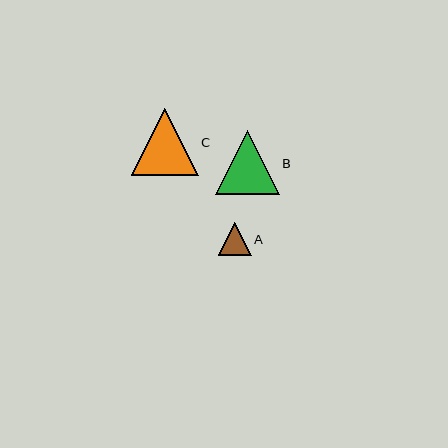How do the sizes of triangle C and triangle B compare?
Triangle C and triangle B are approximately the same size.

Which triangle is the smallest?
Triangle A is the smallest with a size of approximately 33 pixels.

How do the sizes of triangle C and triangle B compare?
Triangle C and triangle B are approximately the same size.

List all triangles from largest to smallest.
From largest to smallest: C, B, A.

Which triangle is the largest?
Triangle C is the largest with a size of approximately 67 pixels.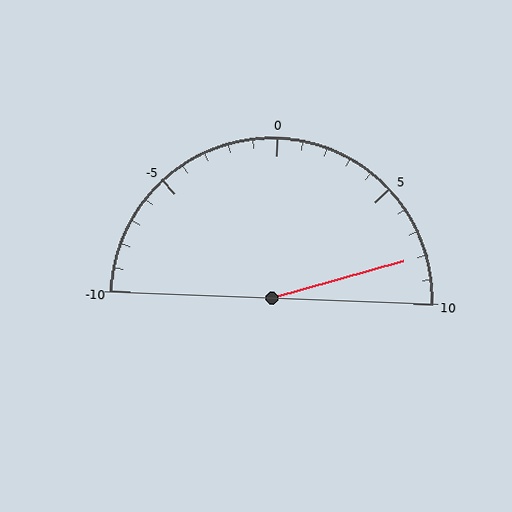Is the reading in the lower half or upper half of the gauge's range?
The reading is in the upper half of the range (-10 to 10).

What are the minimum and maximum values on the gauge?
The gauge ranges from -10 to 10.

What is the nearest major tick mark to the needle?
The nearest major tick mark is 10.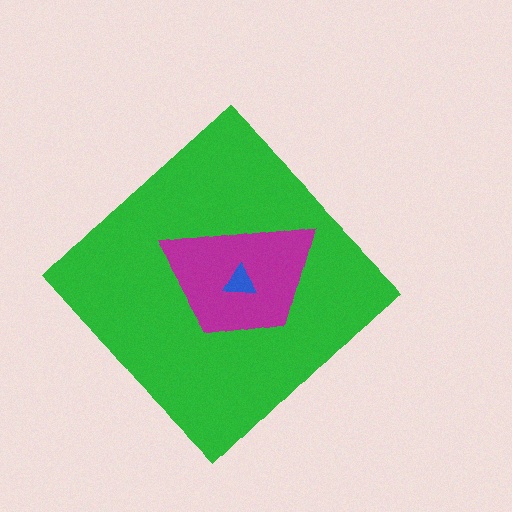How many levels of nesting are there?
3.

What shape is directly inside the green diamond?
The magenta trapezoid.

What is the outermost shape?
The green diamond.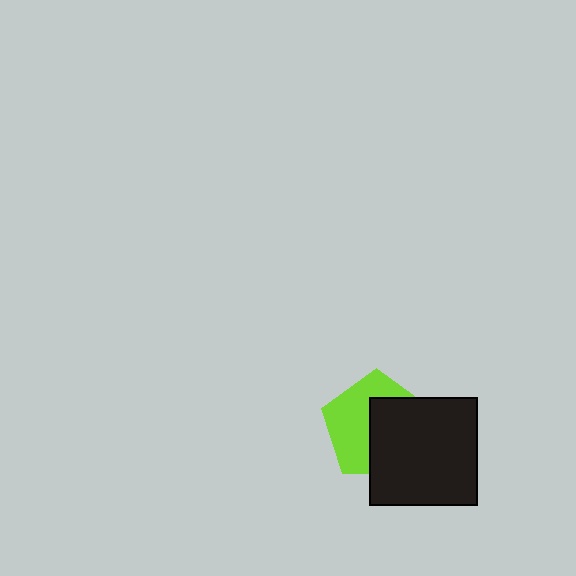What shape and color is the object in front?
The object in front is a black square.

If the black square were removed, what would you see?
You would see the complete lime pentagon.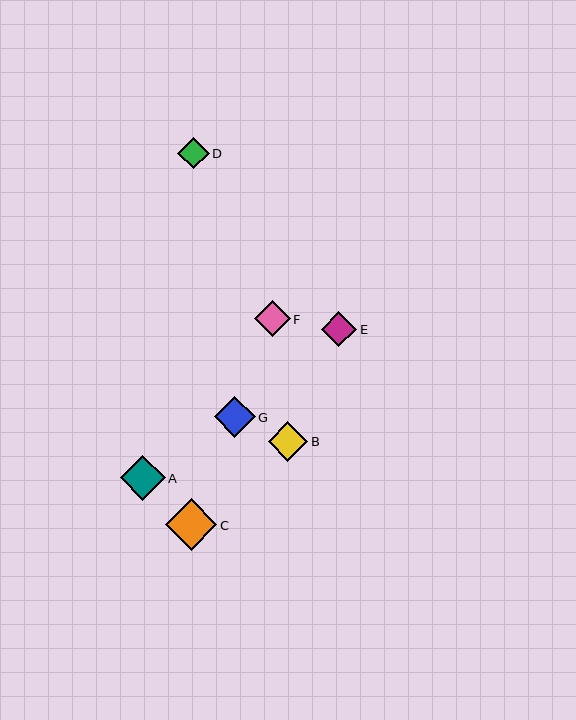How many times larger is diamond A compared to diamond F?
Diamond A is approximately 1.3 times the size of diamond F.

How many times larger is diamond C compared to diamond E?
Diamond C is approximately 1.5 times the size of diamond E.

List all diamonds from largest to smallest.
From largest to smallest: C, A, G, B, F, E, D.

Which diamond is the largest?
Diamond C is the largest with a size of approximately 51 pixels.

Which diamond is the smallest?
Diamond D is the smallest with a size of approximately 31 pixels.